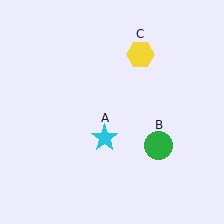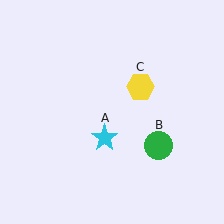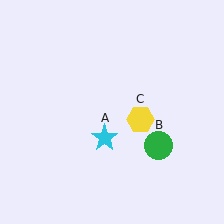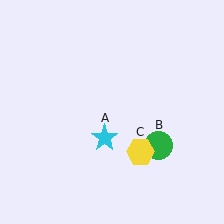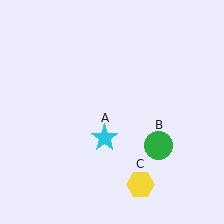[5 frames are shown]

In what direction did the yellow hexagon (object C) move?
The yellow hexagon (object C) moved down.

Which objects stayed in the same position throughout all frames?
Cyan star (object A) and green circle (object B) remained stationary.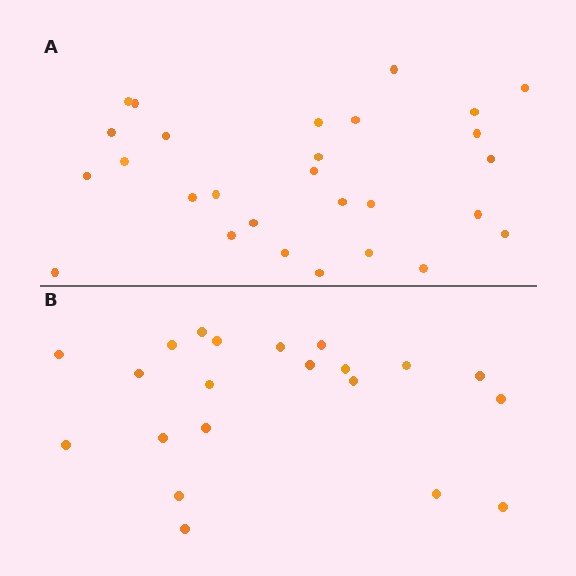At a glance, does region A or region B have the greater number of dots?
Region A (the top region) has more dots.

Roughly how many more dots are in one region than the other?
Region A has roughly 8 or so more dots than region B.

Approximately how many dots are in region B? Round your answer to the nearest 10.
About 20 dots. (The exact count is 21, which rounds to 20.)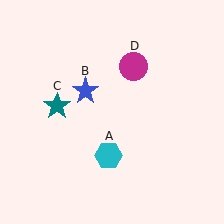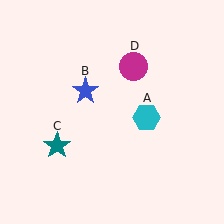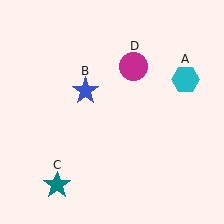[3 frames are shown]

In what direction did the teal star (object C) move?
The teal star (object C) moved down.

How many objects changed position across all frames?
2 objects changed position: cyan hexagon (object A), teal star (object C).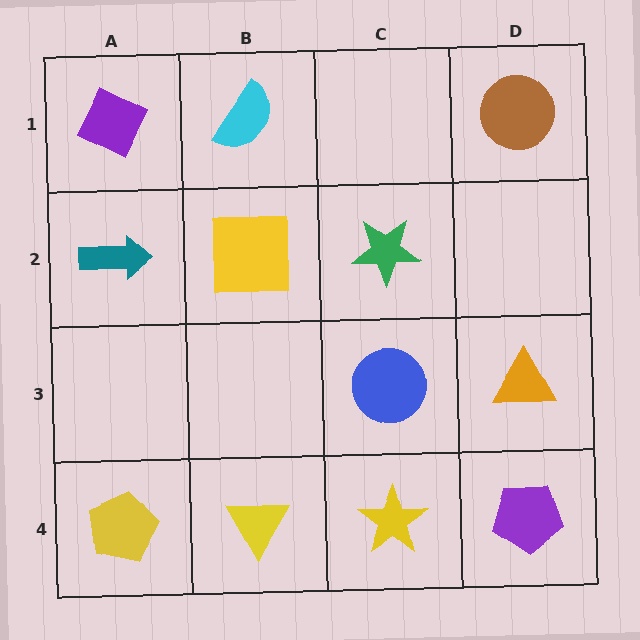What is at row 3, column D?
An orange triangle.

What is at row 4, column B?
A yellow triangle.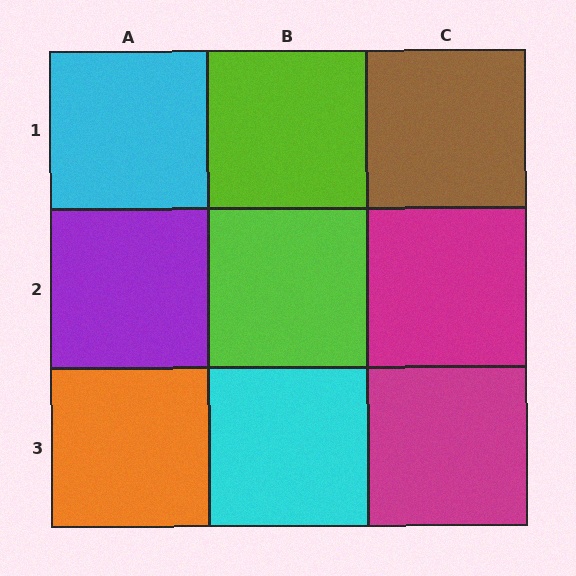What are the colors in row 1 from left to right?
Cyan, lime, brown.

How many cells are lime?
2 cells are lime.